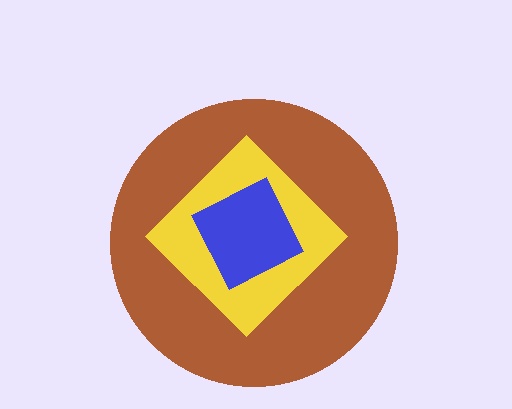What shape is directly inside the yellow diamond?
The blue square.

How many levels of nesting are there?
3.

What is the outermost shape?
The brown circle.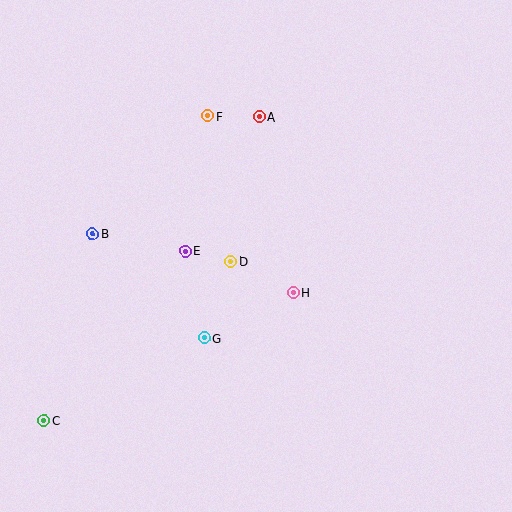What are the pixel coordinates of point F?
Point F is at (208, 116).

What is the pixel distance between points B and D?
The distance between B and D is 140 pixels.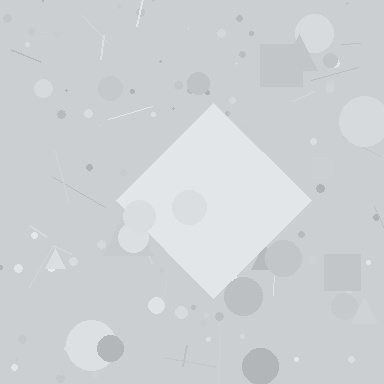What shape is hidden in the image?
A diamond is hidden in the image.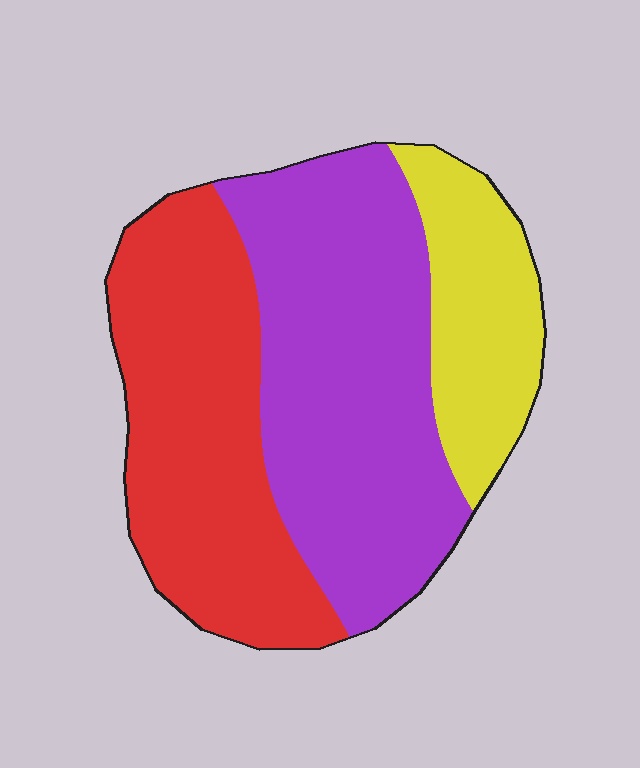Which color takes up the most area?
Purple, at roughly 45%.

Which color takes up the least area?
Yellow, at roughly 20%.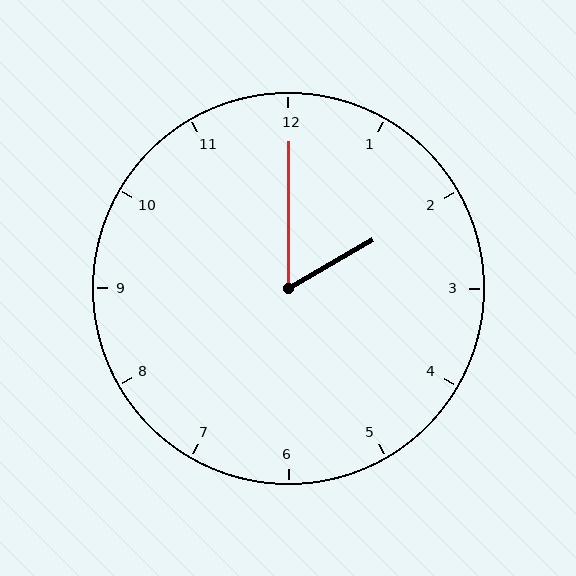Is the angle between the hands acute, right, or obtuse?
It is acute.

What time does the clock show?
2:00.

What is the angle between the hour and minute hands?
Approximately 60 degrees.